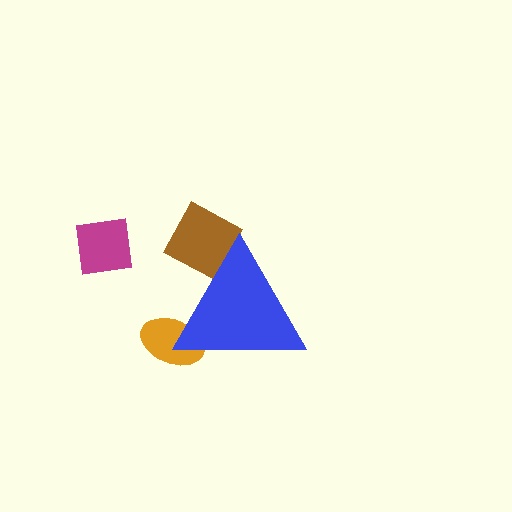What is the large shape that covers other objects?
A blue triangle.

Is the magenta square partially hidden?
No, the magenta square is fully visible.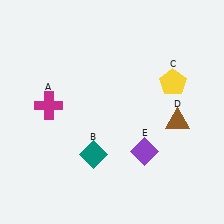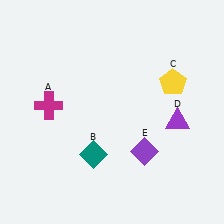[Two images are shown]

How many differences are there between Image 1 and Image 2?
There is 1 difference between the two images.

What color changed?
The triangle (D) changed from brown in Image 1 to purple in Image 2.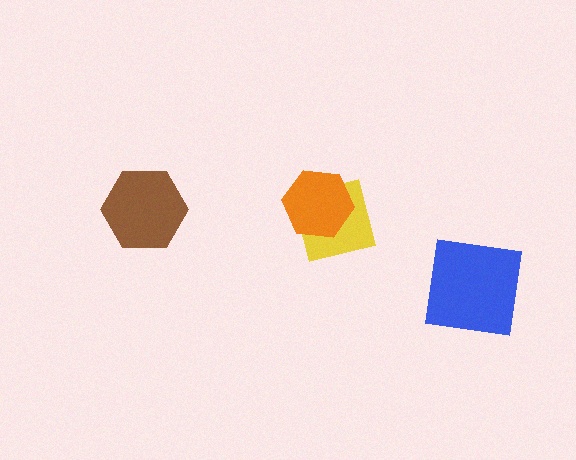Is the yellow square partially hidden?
Yes, it is partially covered by another shape.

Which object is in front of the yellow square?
The orange hexagon is in front of the yellow square.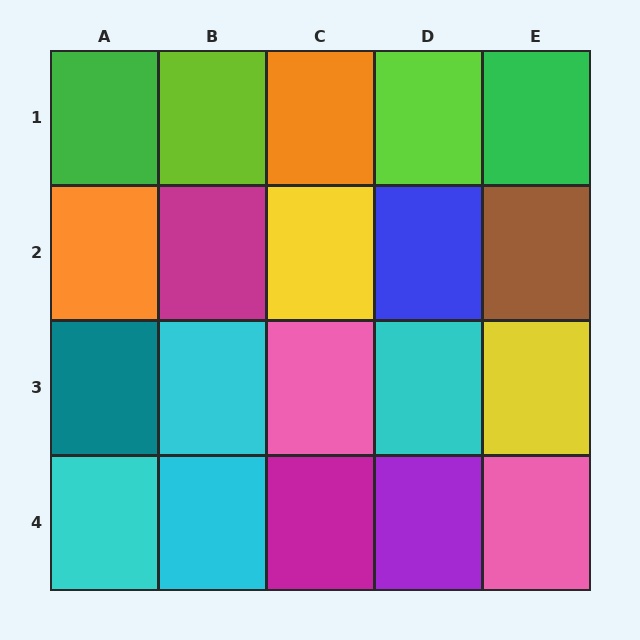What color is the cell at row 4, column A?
Cyan.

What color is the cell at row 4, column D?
Purple.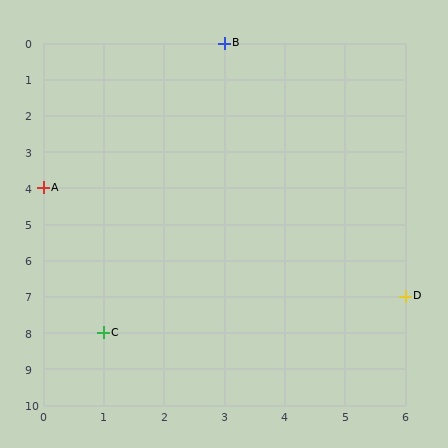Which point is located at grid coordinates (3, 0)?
Point B is at (3, 0).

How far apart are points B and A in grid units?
Points B and A are 3 columns and 4 rows apart (about 5.0 grid units diagonally).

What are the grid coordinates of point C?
Point C is at grid coordinates (1, 8).